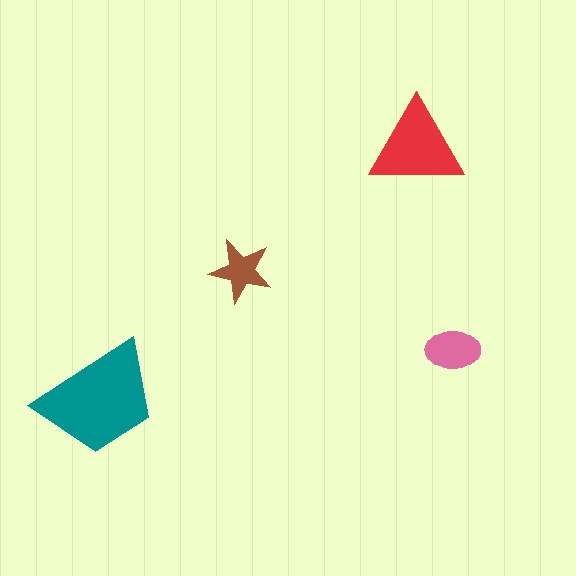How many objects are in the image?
There are 4 objects in the image.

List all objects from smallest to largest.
The brown star, the pink ellipse, the red triangle, the teal trapezoid.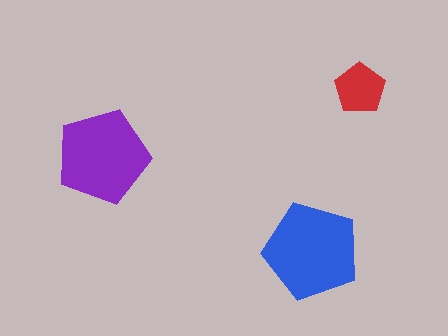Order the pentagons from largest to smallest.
the blue one, the purple one, the red one.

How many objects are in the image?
There are 3 objects in the image.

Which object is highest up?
The red pentagon is topmost.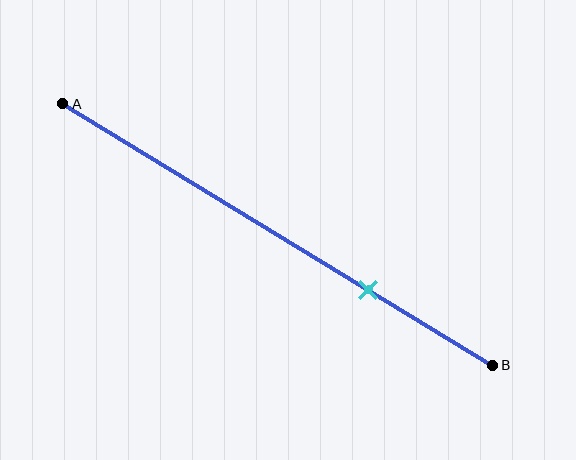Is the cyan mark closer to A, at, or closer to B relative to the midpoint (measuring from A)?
The cyan mark is closer to point B than the midpoint of segment AB.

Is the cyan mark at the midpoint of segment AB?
No, the mark is at about 70% from A, not at the 50% midpoint.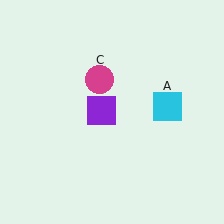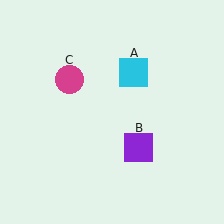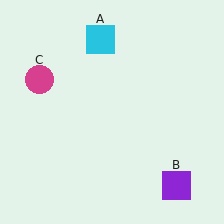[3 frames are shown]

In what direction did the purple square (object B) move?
The purple square (object B) moved down and to the right.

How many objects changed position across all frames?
3 objects changed position: cyan square (object A), purple square (object B), magenta circle (object C).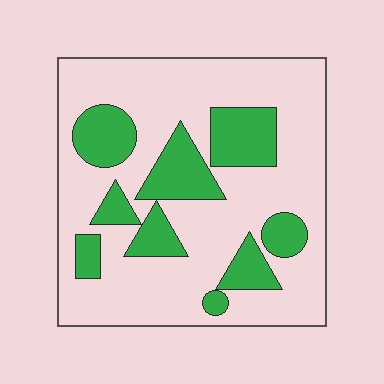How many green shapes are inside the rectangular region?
9.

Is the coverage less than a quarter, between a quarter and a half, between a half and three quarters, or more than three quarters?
Between a quarter and a half.